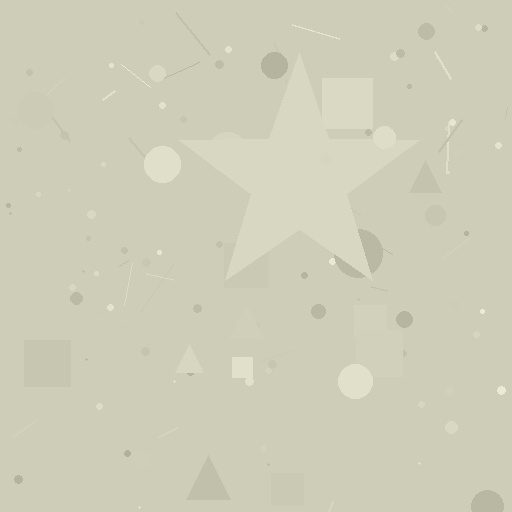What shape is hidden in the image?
A star is hidden in the image.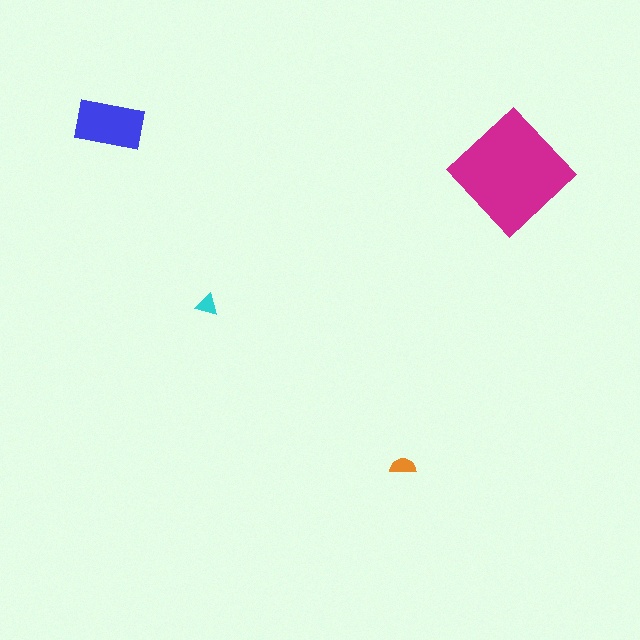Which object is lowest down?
The orange semicircle is bottommost.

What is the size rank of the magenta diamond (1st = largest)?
1st.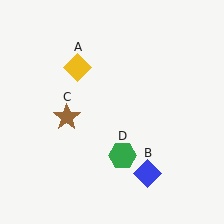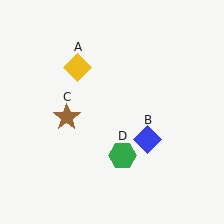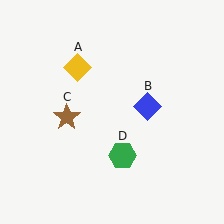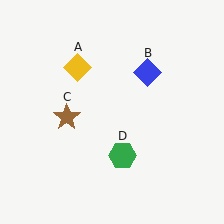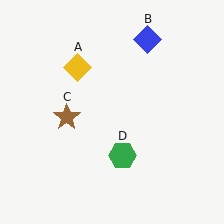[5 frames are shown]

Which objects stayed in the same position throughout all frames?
Yellow diamond (object A) and brown star (object C) and green hexagon (object D) remained stationary.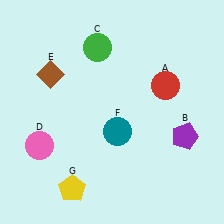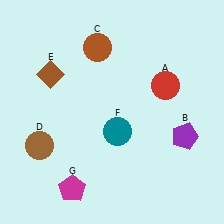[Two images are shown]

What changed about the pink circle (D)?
In Image 1, D is pink. In Image 2, it changed to brown.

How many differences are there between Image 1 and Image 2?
There are 3 differences between the two images.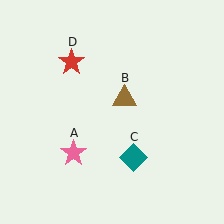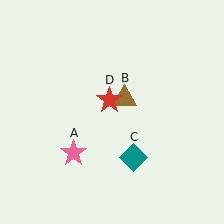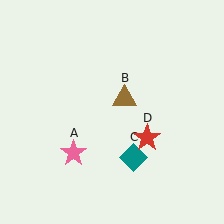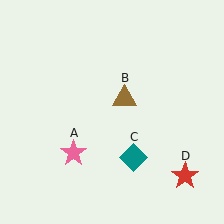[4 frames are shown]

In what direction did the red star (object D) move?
The red star (object D) moved down and to the right.